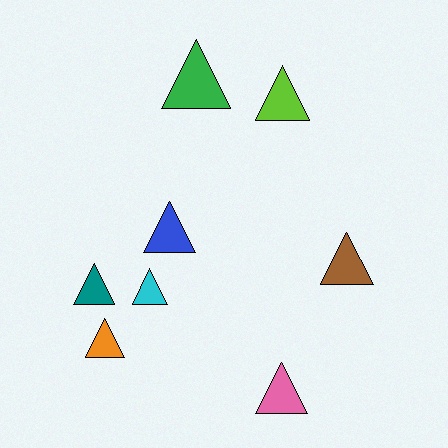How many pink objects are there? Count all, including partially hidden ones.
There is 1 pink object.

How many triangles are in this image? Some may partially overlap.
There are 8 triangles.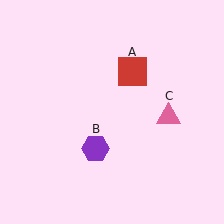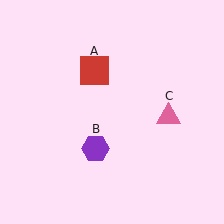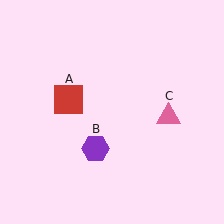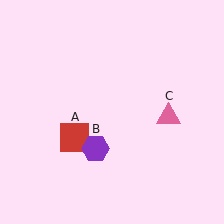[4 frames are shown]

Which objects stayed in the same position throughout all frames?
Purple hexagon (object B) and pink triangle (object C) remained stationary.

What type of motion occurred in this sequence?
The red square (object A) rotated counterclockwise around the center of the scene.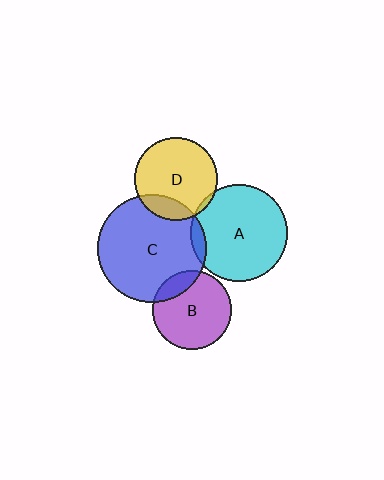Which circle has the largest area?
Circle C (blue).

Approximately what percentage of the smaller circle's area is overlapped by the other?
Approximately 5%.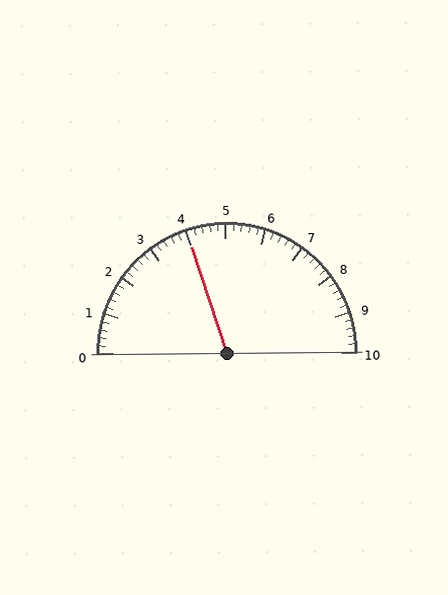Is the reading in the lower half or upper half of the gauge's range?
The reading is in the lower half of the range (0 to 10).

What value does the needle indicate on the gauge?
The needle indicates approximately 4.0.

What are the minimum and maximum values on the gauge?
The gauge ranges from 0 to 10.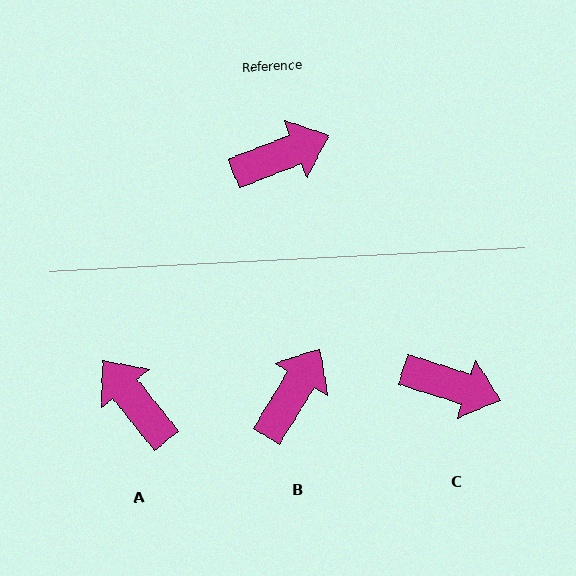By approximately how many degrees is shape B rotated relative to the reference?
Approximately 36 degrees counter-clockwise.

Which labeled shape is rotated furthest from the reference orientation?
A, about 106 degrees away.